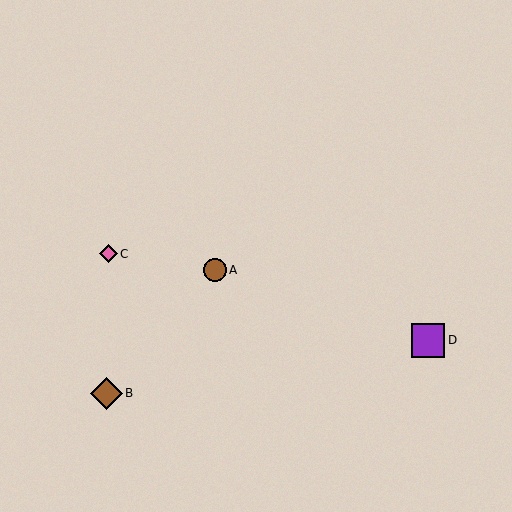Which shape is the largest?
The purple square (labeled D) is the largest.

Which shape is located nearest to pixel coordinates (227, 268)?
The brown circle (labeled A) at (215, 270) is nearest to that location.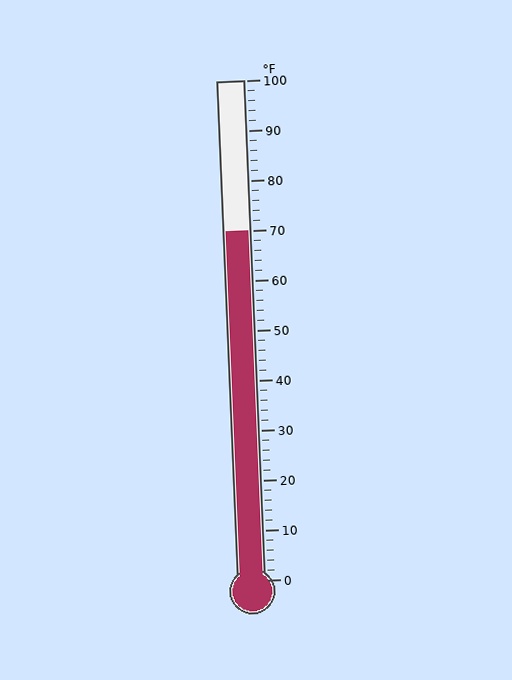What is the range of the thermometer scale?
The thermometer scale ranges from 0°F to 100°F.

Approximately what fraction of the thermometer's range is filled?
The thermometer is filled to approximately 70% of its range.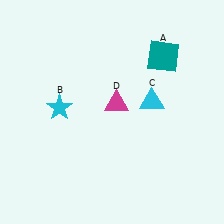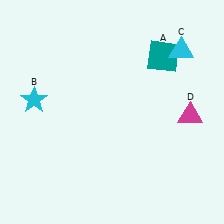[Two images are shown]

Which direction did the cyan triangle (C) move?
The cyan triangle (C) moved up.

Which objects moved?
The objects that moved are: the cyan star (B), the cyan triangle (C), the magenta triangle (D).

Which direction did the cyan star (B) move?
The cyan star (B) moved left.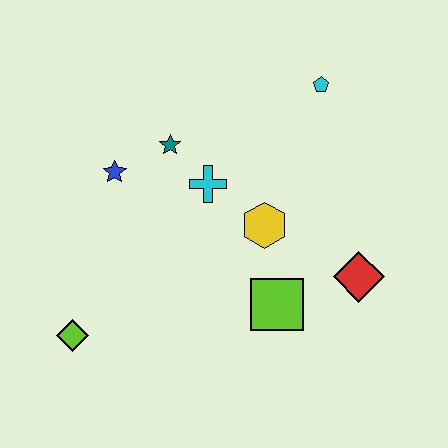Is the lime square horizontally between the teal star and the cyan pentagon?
Yes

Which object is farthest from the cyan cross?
The lime diamond is farthest from the cyan cross.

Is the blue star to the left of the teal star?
Yes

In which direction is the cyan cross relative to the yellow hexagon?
The cyan cross is to the left of the yellow hexagon.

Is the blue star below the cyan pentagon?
Yes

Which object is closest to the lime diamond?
The blue star is closest to the lime diamond.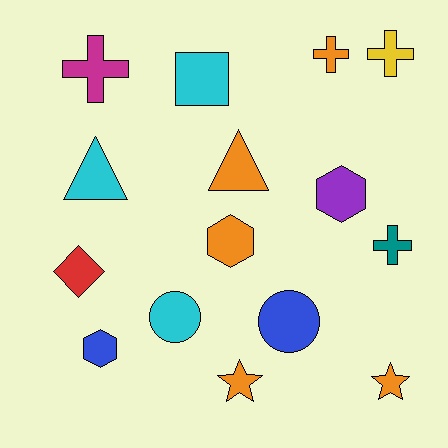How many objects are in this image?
There are 15 objects.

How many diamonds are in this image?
There is 1 diamond.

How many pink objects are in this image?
There are no pink objects.